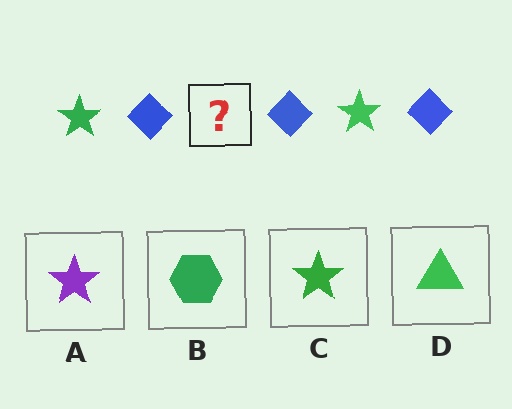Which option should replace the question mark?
Option C.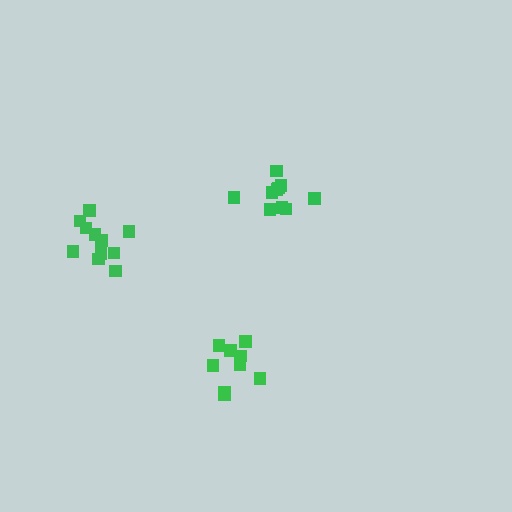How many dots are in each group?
Group 1: 9 dots, Group 2: 11 dots, Group 3: 10 dots (30 total).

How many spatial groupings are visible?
There are 3 spatial groupings.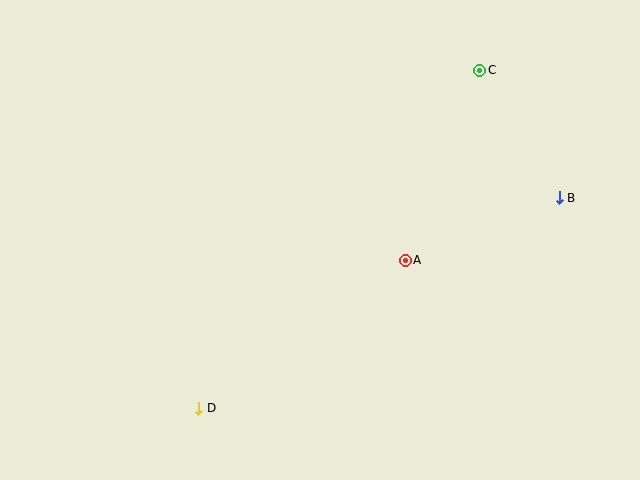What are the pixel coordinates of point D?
Point D is at (199, 408).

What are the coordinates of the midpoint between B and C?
The midpoint between B and C is at (520, 134).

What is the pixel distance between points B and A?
The distance between B and A is 166 pixels.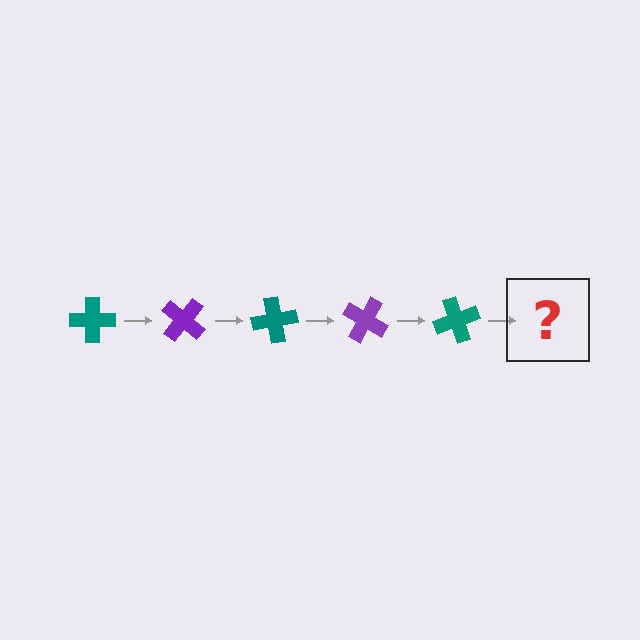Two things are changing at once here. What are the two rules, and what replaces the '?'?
The two rules are that it rotates 40 degrees each step and the color cycles through teal and purple. The '?' should be a purple cross, rotated 200 degrees from the start.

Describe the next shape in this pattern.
It should be a purple cross, rotated 200 degrees from the start.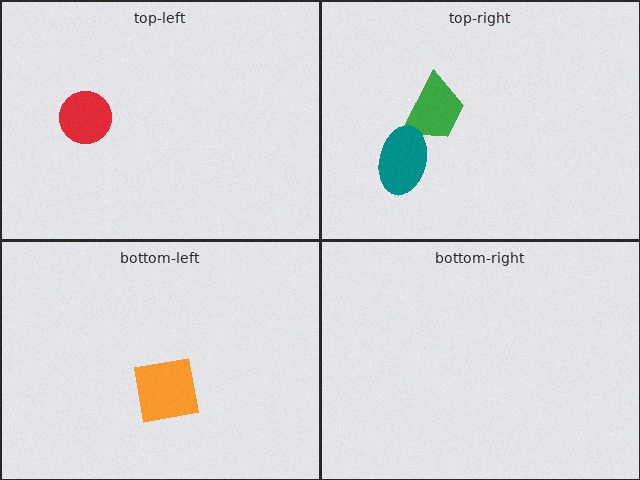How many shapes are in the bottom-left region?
1.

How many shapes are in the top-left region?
1.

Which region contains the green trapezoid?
The top-right region.